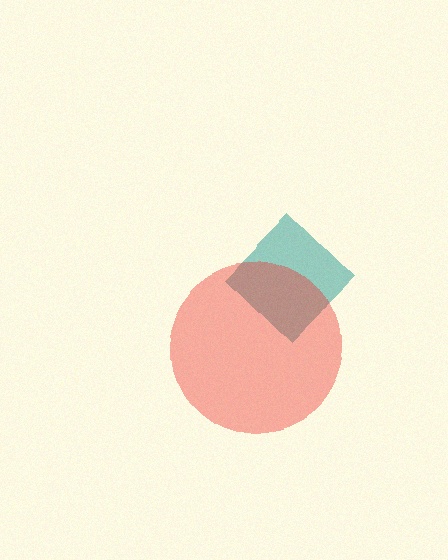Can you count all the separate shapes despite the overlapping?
Yes, there are 2 separate shapes.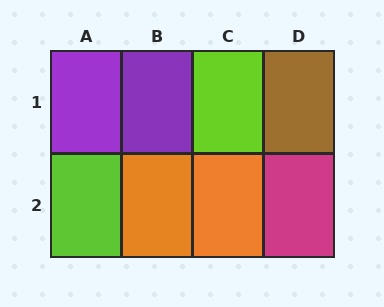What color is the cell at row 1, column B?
Purple.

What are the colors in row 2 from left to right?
Lime, orange, orange, magenta.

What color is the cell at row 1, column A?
Purple.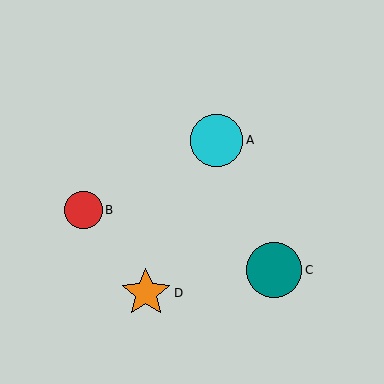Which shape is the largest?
The teal circle (labeled C) is the largest.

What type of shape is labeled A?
Shape A is a cyan circle.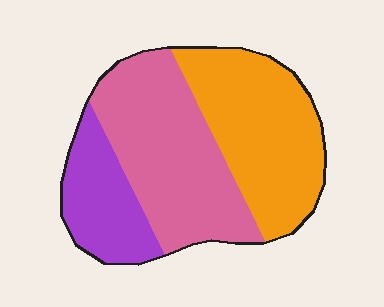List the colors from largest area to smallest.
From largest to smallest: pink, orange, purple.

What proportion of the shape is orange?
Orange takes up about three eighths (3/8) of the shape.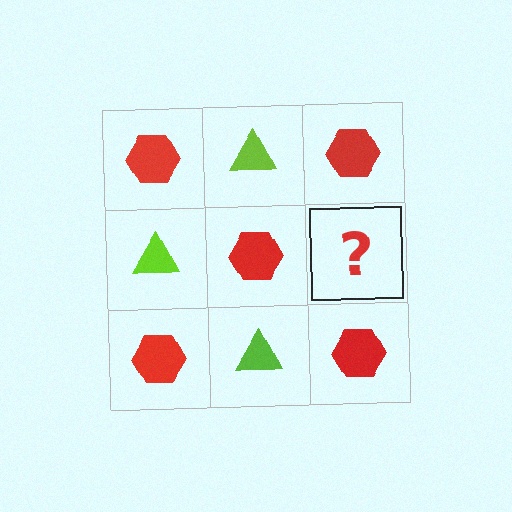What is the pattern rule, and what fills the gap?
The rule is that it alternates red hexagon and lime triangle in a checkerboard pattern. The gap should be filled with a lime triangle.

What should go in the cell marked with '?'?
The missing cell should contain a lime triangle.